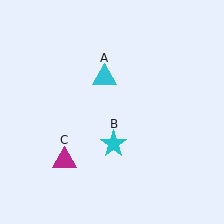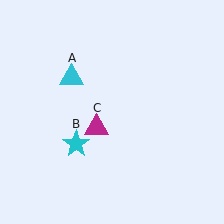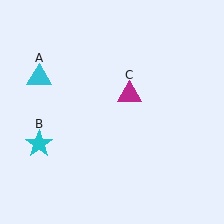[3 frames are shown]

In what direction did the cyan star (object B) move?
The cyan star (object B) moved left.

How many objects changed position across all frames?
3 objects changed position: cyan triangle (object A), cyan star (object B), magenta triangle (object C).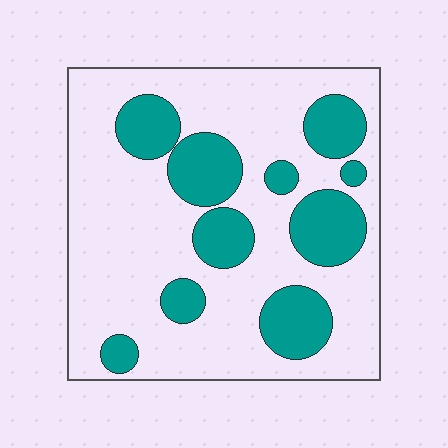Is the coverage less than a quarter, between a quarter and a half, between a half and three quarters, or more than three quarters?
Between a quarter and a half.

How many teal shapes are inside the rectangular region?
10.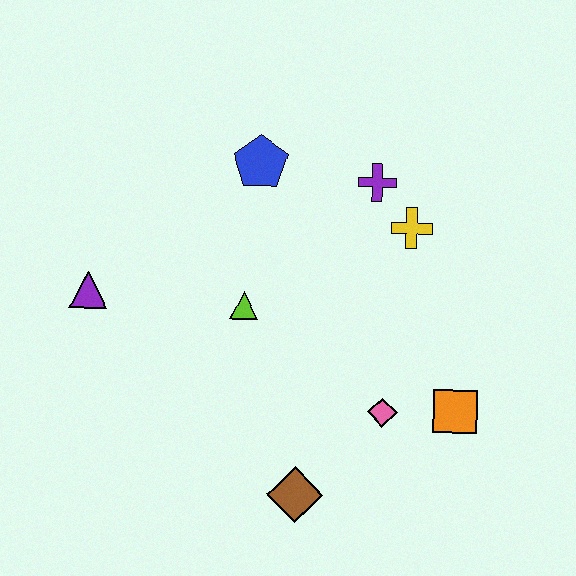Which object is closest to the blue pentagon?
The purple cross is closest to the blue pentagon.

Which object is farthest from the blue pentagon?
The brown diamond is farthest from the blue pentagon.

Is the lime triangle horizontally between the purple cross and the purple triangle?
Yes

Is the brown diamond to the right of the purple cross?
No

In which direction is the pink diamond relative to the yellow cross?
The pink diamond is below the yellow cross.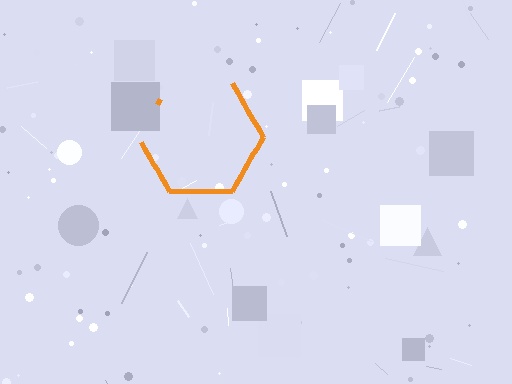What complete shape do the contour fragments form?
The contour fragments form a hexagon.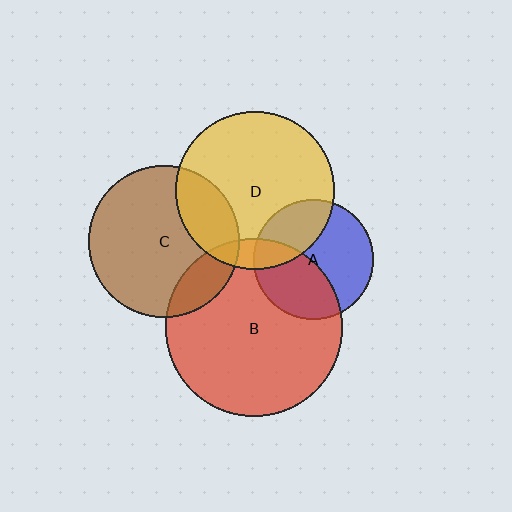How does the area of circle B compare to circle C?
Approximately 1.4 times.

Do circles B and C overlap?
Yes.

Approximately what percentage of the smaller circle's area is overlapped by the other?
Approximately 15%.